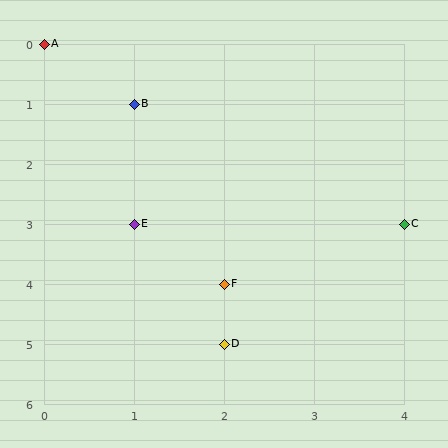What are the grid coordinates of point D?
Point D is at grid coordinates (2, 5).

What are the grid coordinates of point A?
Point A is at grid coordinates (0, 0).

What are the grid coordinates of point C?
Point C is at grid coordinates (4, 3).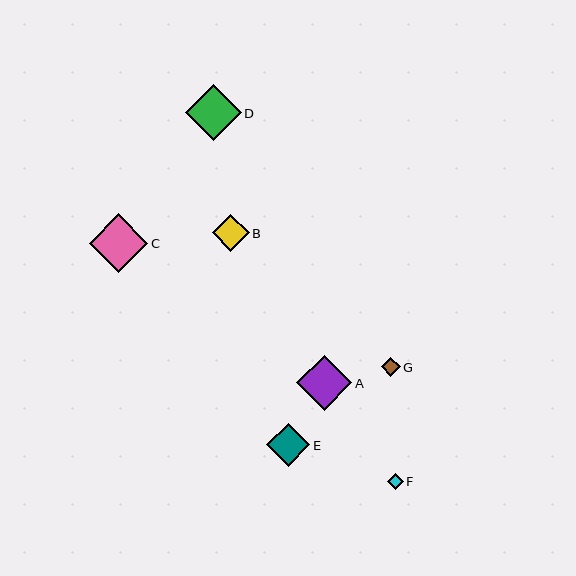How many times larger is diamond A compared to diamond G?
Diamond A is approximately 2.9 times the size of diamond G.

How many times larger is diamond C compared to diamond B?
Diamond C is approximately 1.6 times the size of diamond B.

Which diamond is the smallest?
Diamond F is the smallest with a size of approximately 16 pixels.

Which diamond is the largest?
Diamond C is the largest with a size of approximately 59 pixels.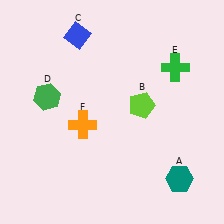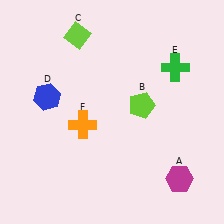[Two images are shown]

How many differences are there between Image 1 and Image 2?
There are 3 differences between the two images.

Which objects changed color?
A changed from teal to magenta. C changed from blue to lime. D changed from green to blue.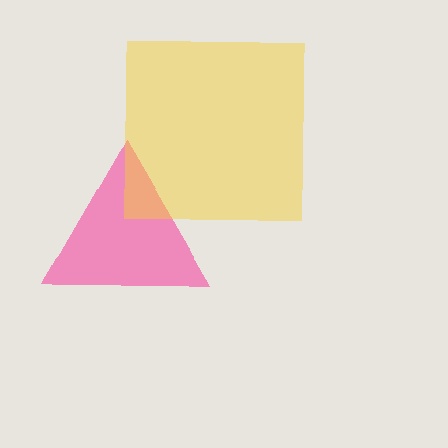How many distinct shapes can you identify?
There are 2 distinct shapes: a pink triangle, a yellow square.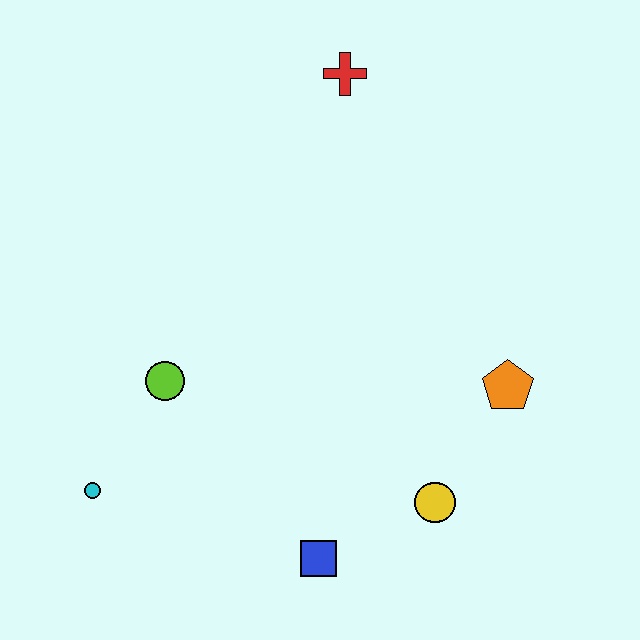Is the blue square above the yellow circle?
No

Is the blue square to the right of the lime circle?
Yes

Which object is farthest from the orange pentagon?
The cyan circle is farthest from the orange pentagon.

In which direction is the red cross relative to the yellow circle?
The red cross is above the yellow circle.